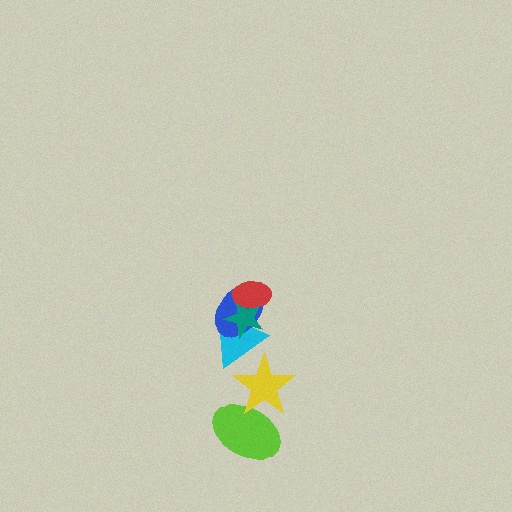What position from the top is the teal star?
The teal star is 2nd from the top.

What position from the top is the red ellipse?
The red ellipse is 1st from the top.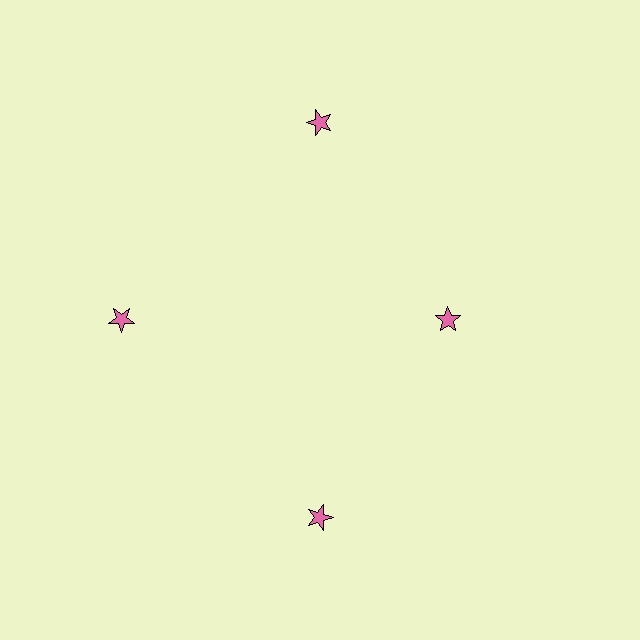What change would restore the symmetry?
The symmetry would be restored by moving it outward, back onto the ring so that all 4 stars sit at equal angles and equal distance from the center.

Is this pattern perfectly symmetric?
No. The 4 pink stars are arranged in a ring, but one element near the 3 o'clock position is pulled inward toward the center, breaking the 4-fold rotational symmetry.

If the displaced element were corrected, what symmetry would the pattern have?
It would have 4-fold rotational symmetry — the pattern would map onto itself every 90 degrees.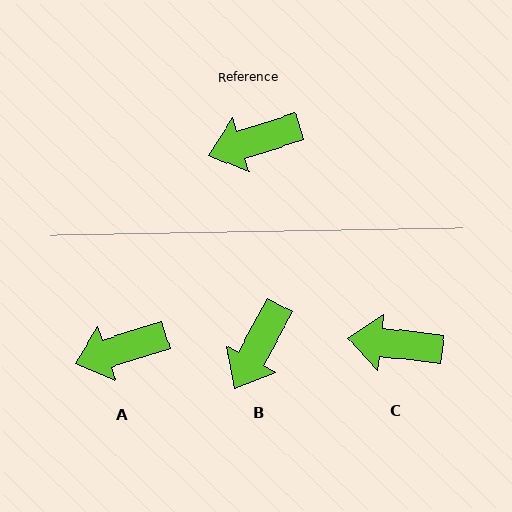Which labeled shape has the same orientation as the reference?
A.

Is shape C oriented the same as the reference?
No, it is off by about 24 degrees.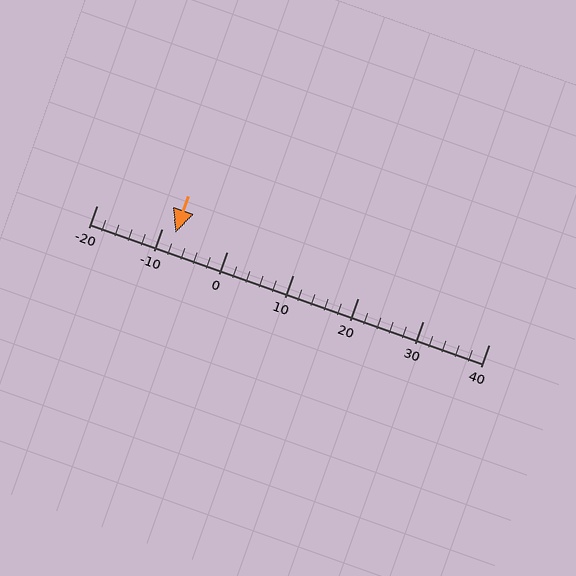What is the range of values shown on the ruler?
The ruler shows values from -20 to 40.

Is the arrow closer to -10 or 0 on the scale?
The arrow is closer to -10.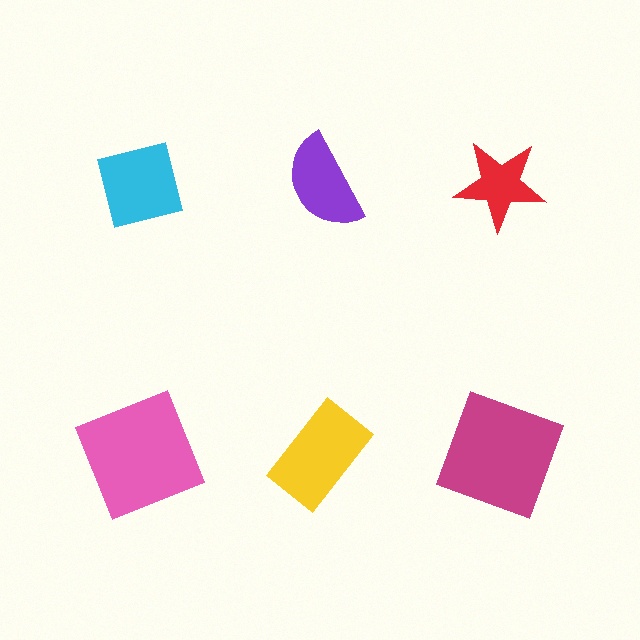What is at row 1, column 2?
A purple semicircle.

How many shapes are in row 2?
3 shapes.